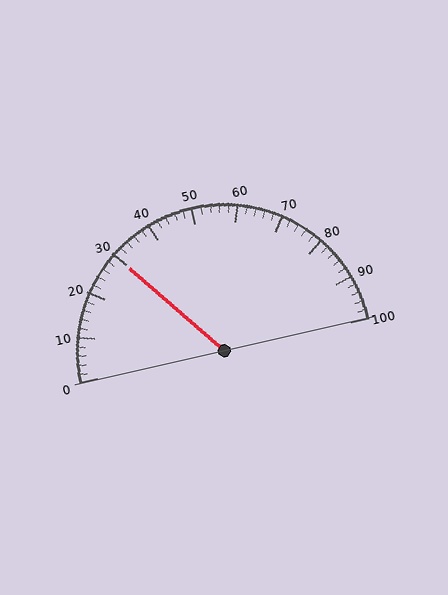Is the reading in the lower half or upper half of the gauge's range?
The reading is in the lower half of the range (0 to 100).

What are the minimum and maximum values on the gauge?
The gauge ranges from 0 to 100.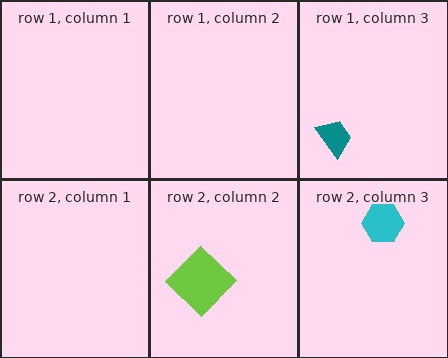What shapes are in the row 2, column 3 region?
The cyan hexagon.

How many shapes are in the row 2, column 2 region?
1.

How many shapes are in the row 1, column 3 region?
1.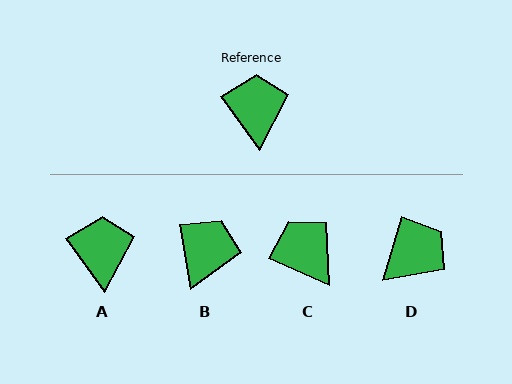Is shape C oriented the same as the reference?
No, it is off by about 31 degrees.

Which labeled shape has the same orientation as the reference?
A.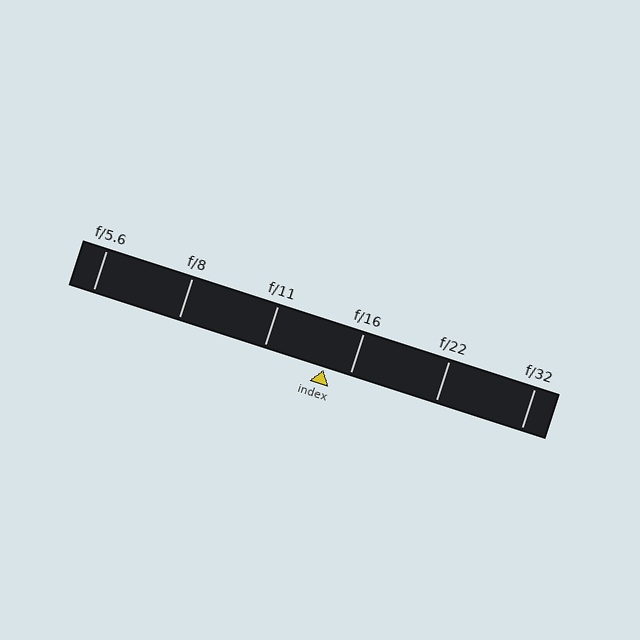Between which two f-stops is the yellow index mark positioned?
The index mark is between f/11 and f/16.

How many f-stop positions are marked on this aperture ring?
There are 6 f-stop positions marked.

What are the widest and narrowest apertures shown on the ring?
The widest aperture shown is f/5.6 and the narrowest is f/32.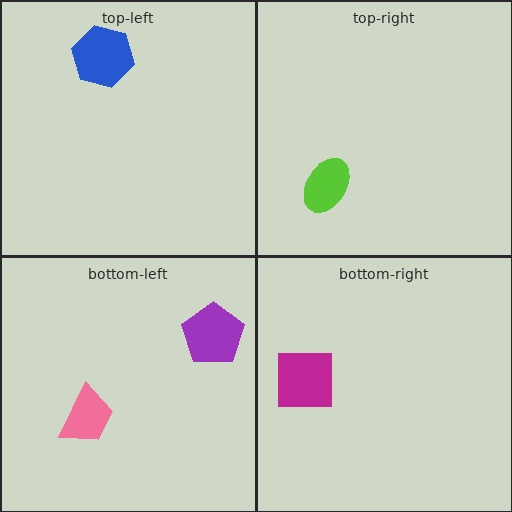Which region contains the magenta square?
The bottom-right region.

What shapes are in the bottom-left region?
The pink trapezoid, the purple pentagon.